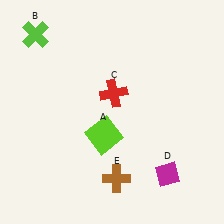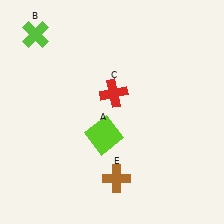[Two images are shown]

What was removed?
The magenta diamond (D) was removed in Image 2.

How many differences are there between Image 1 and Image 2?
There is 1 difference between the two images.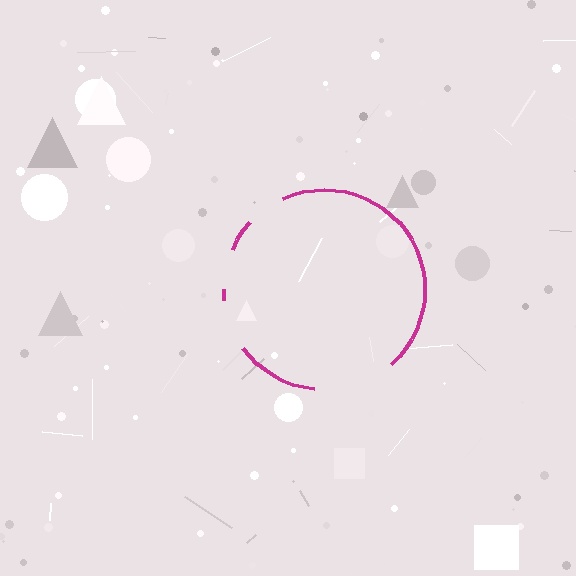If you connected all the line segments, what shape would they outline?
They would outline a circle.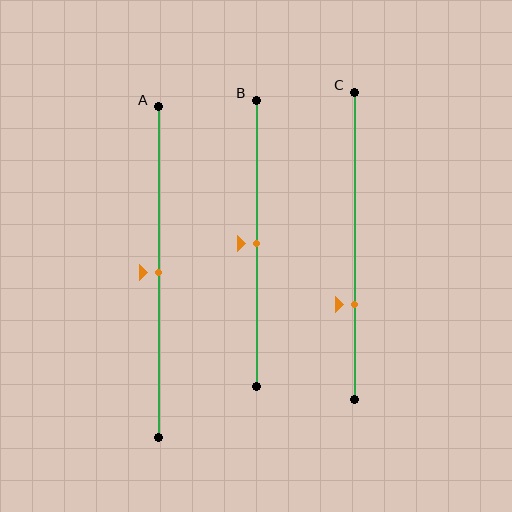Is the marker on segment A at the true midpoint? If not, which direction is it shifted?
Yes, the marker on segment A is at the true midpoint.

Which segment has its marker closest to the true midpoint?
Segment A has its marker closest to the true midpoint.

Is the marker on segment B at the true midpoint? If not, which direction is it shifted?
Yes, the marker on segment B is at the true midpoint.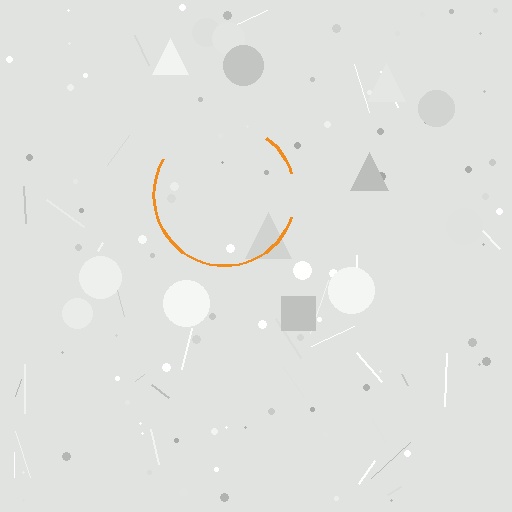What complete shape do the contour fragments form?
The contour fragments form a circle.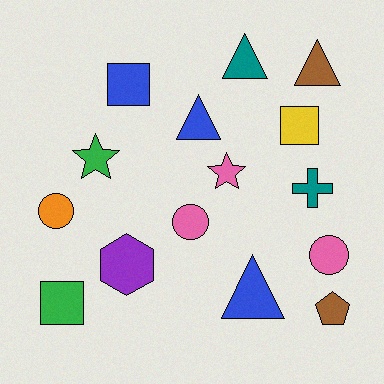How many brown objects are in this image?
There are 2 brown objects.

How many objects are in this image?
There are 15 objects.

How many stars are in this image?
There are 2 stars.